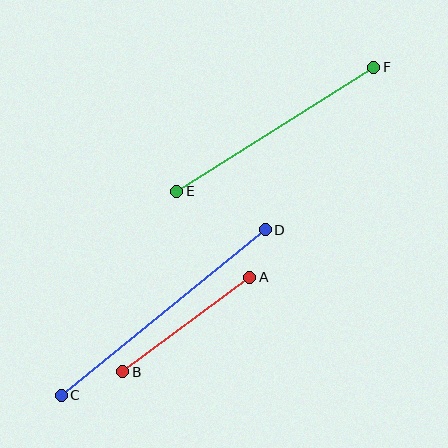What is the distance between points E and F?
The distance is approximately 233 pixels.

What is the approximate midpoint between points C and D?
The midpoint is at approximately (163, 312) pixels.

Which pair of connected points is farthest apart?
Points C and D are farthest apart.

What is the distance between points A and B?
The distance is approximately 159 pixels.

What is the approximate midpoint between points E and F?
The midpoint is at approximately (275, 129) pixels.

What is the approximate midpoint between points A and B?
The midpoint is at approximately (186, 324) pixels.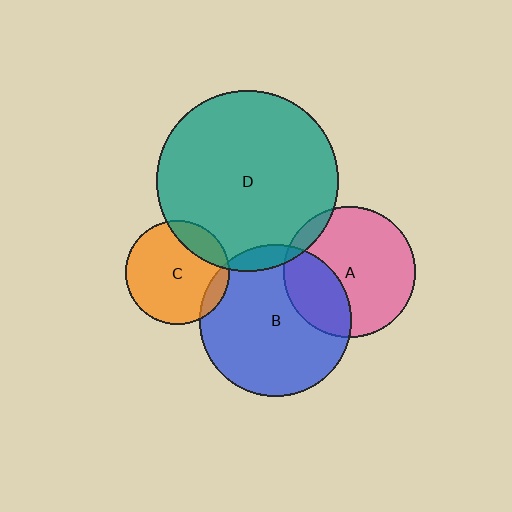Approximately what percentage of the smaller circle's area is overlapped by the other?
Approximately 10%.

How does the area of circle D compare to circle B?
Approximately 1.4 times.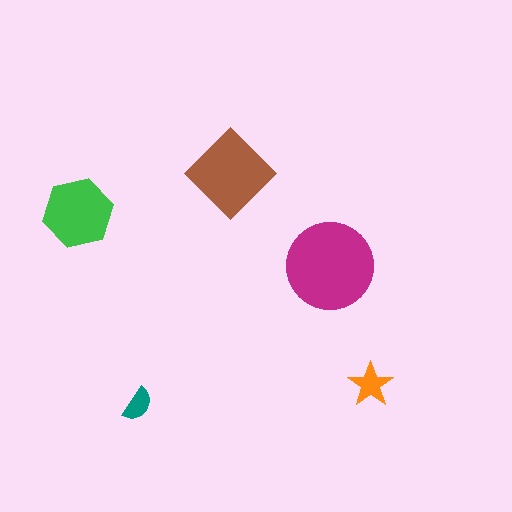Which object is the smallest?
The teal semicircle.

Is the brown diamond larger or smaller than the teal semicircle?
Larger.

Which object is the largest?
The magenta circle.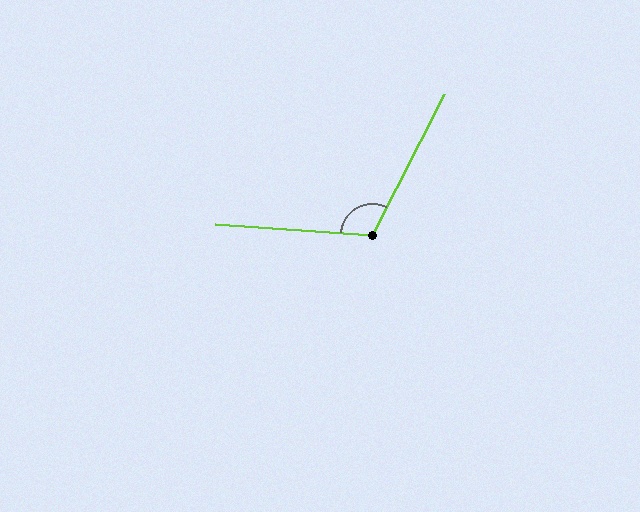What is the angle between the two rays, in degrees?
Approximately 113 degrees.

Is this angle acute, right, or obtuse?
It is obtuse.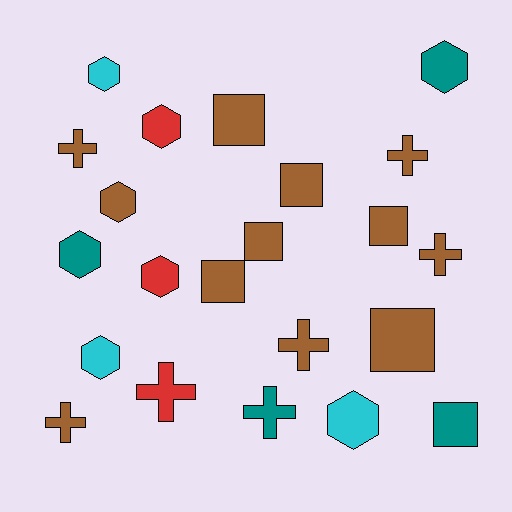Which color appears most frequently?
Brown, with 12 objects.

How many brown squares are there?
There are 6 brown squares.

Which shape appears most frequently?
Hexagon, with 8 objects.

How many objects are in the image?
There are 22 objects.